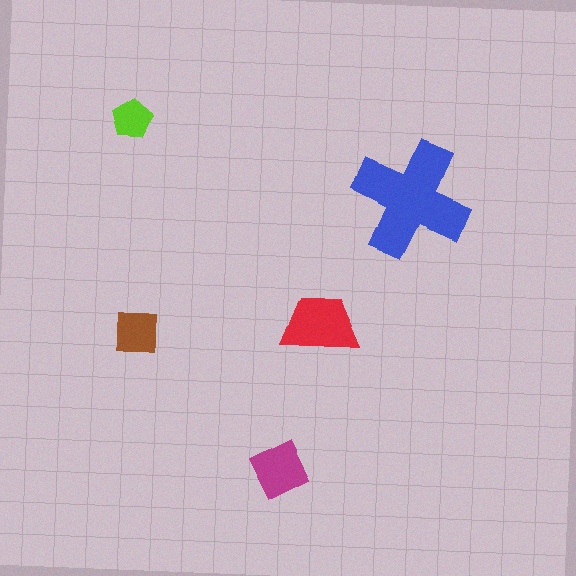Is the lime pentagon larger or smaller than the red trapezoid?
Smaller.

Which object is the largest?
The blue cross.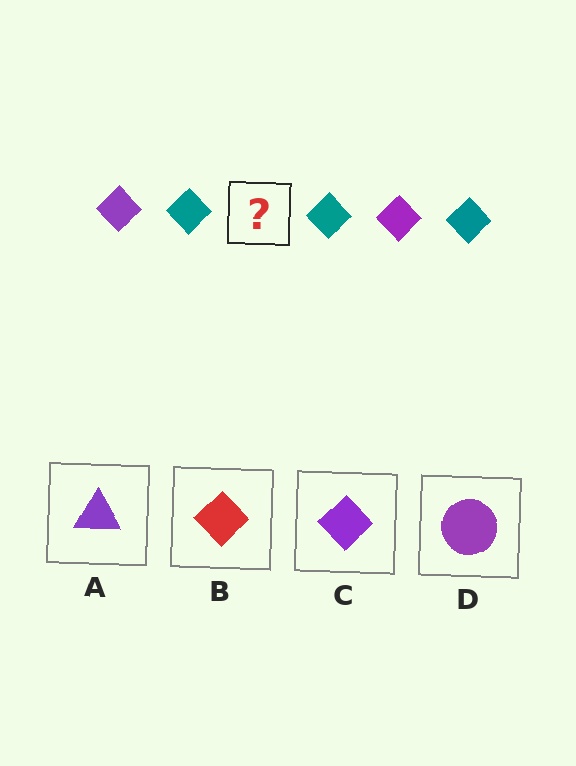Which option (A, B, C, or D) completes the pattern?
C.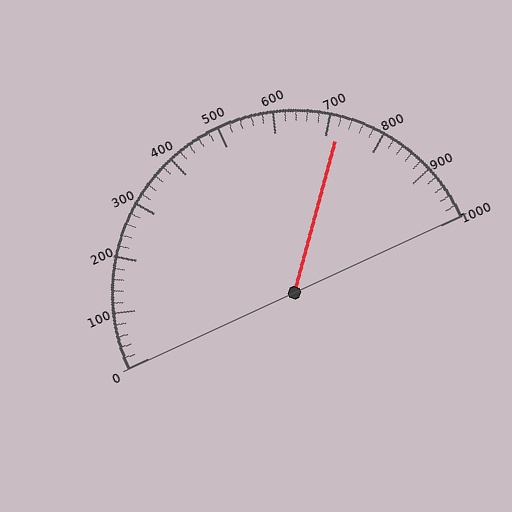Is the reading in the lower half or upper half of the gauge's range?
The reading is in the upper half of the range (0 to 1000).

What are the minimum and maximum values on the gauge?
The gauge ranges from 0 to 1000.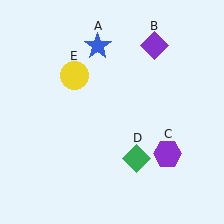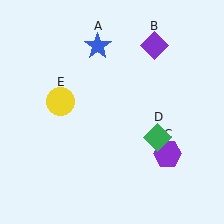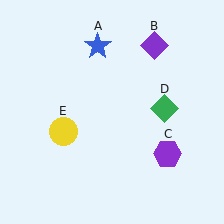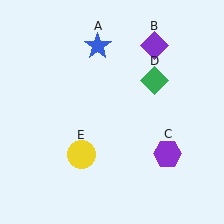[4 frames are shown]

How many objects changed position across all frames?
2 objects changed position: green diamond (object D), yellow circle (object E).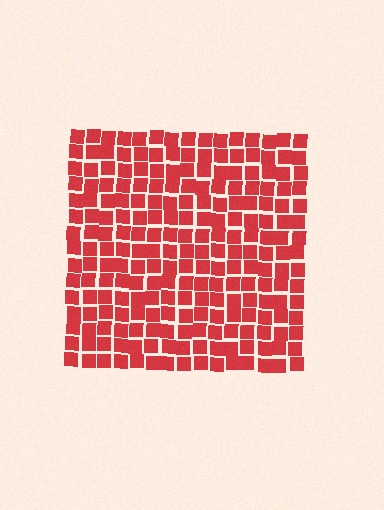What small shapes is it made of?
It is made of small squares.